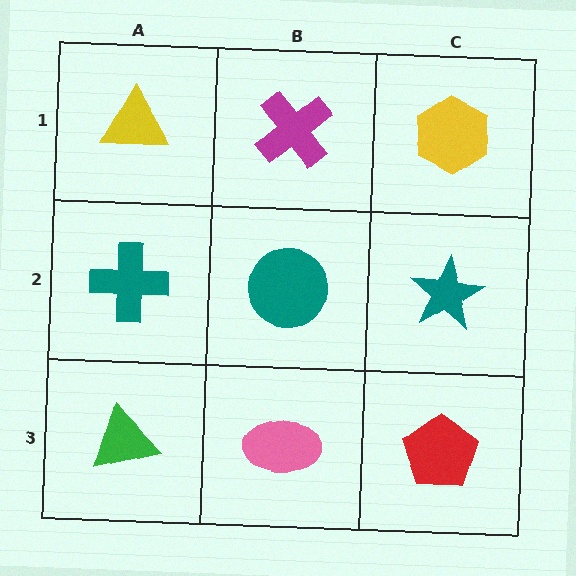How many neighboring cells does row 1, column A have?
2.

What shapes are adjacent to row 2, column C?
A yellow hexagon (row 1, column C), a red pentagon (row 3, column C), a teal circle (row 2, column B).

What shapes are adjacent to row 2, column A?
A yellow triangle (row 1, column A), a green triangle (row 3, column A), a teal circle (row 2, column B).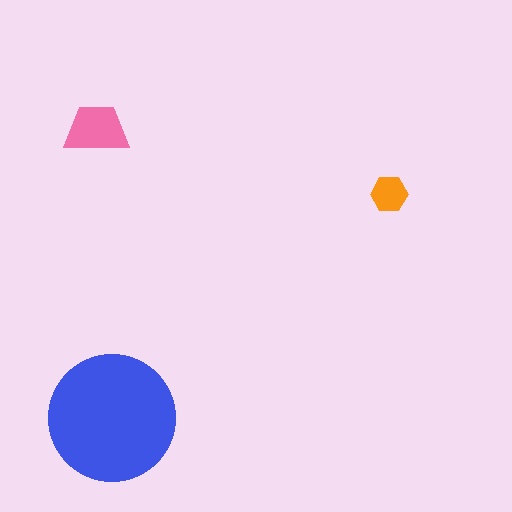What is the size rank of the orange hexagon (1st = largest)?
3rd.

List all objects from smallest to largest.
The orange hexagon, the pink trapezoid, the blue circle.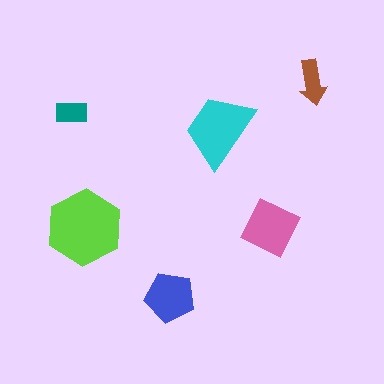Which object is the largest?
The lime hexagon.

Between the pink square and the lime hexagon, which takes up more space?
The lime hexagon.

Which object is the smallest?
The teal rectangle.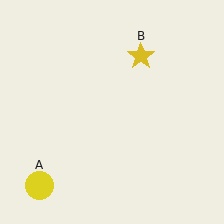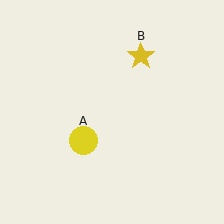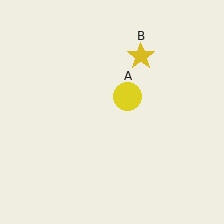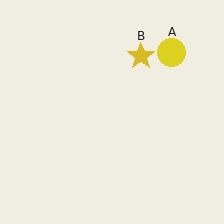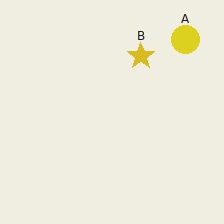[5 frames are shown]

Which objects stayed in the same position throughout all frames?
Yellow star (object B) remained stationary.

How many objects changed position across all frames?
1 object changed position: yellow circle (object A).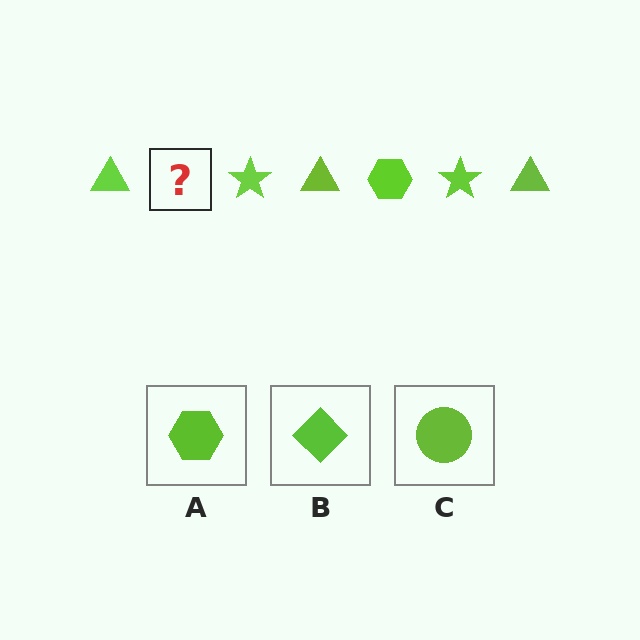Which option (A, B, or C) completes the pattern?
A.